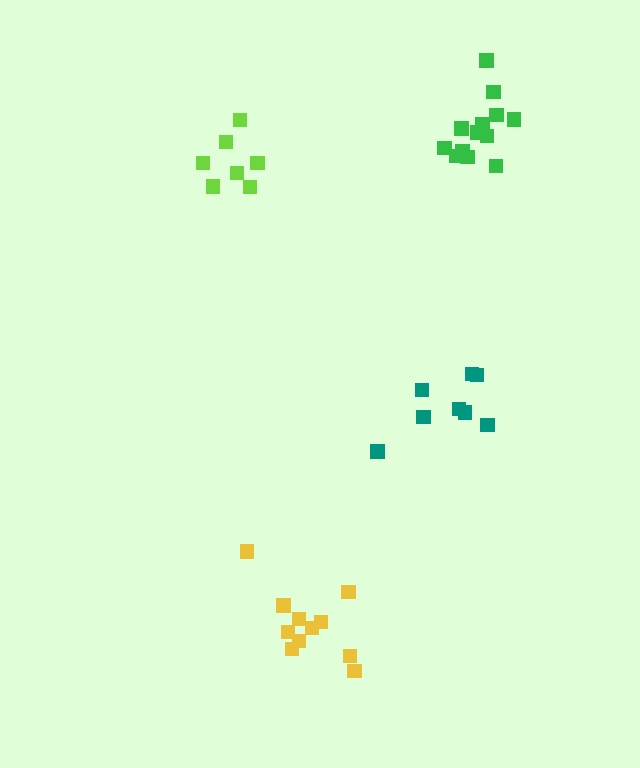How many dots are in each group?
Group 1: 7 dots, Group 2: 11 dots, Group 3: 13 dots, Group 4: 8 dots (39 total).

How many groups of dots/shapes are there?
There are 4 groups.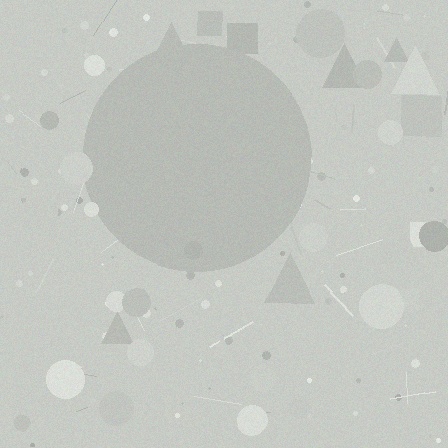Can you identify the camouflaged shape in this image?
The camouflaged shape is a circle.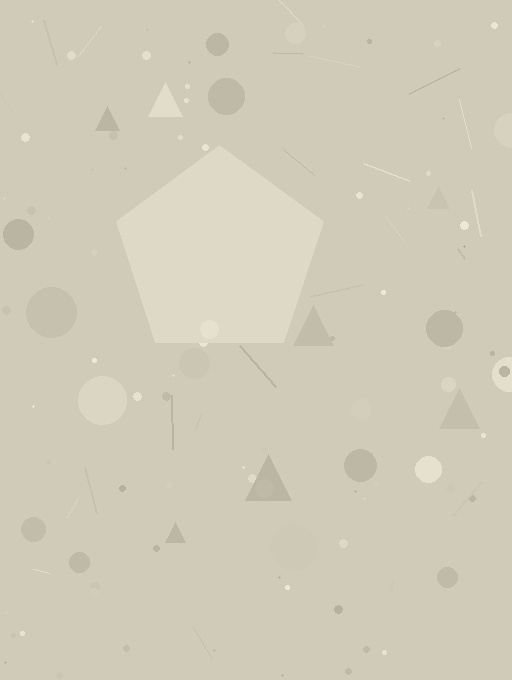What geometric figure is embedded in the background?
A pentagon is embedded in the background.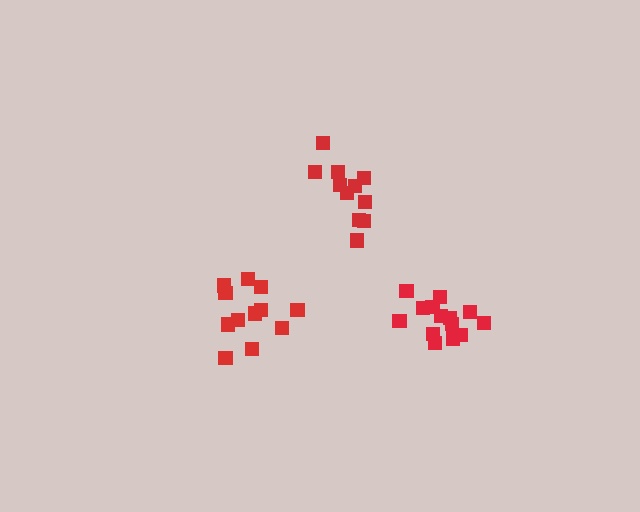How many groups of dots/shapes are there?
There are 3 groups.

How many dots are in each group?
Group 1: 14 dots, Group 2: 12 dots, Group 3: 11 dots (37 total).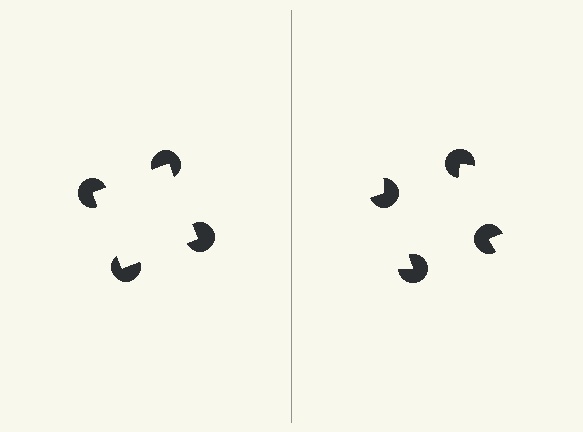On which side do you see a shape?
An illusory square appears on the left side. On the right side the wedge cuts are rotated, so no coherent shape forms.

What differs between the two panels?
The pac-man discs are positioned identically on both sides; only the wedge orientations differ. On the left they align to a square; on the right they are misaligned.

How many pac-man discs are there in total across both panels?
8 — 4 on each side.